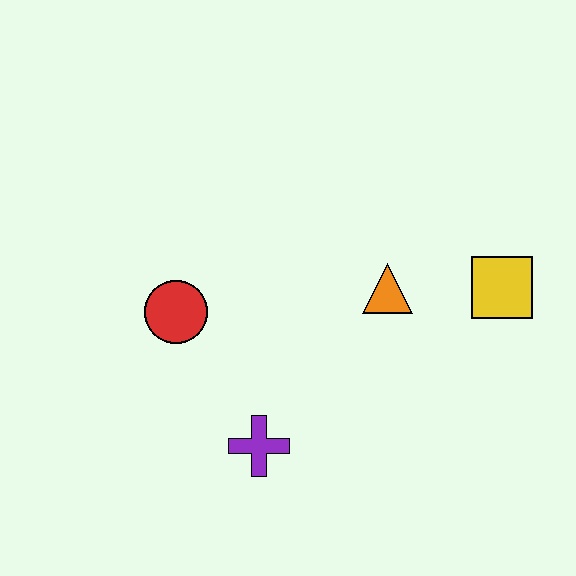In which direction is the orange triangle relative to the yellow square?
The orange triangle is to the left of the yellow square.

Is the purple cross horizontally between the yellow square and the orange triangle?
No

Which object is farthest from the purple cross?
The yellow square is farthest from the purple cross.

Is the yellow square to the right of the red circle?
Yes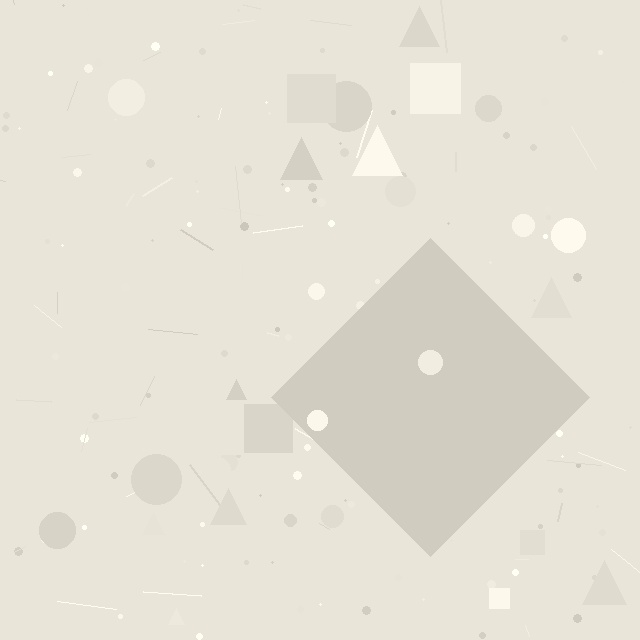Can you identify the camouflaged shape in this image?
The camouflaged shape is a diamond.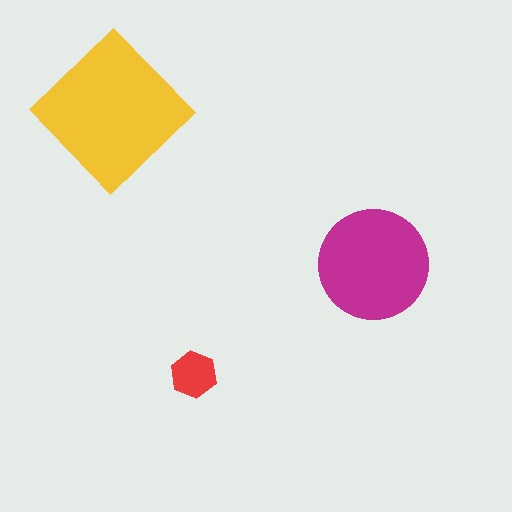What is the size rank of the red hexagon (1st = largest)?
3rd.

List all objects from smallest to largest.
The red hexagon, the magenta circle, the yellow diamond.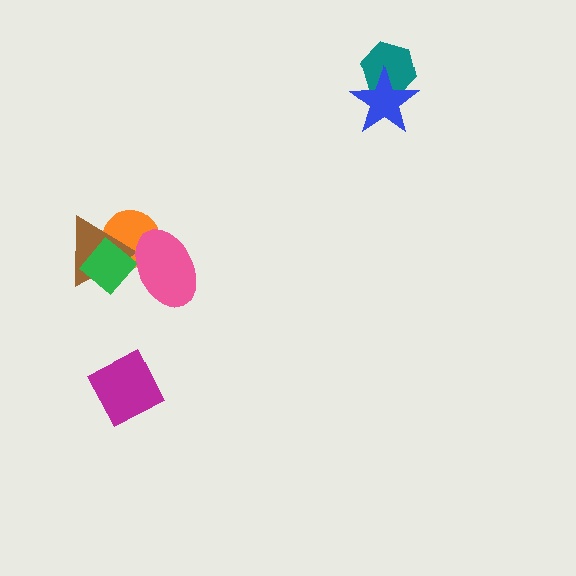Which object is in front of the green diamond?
The pink ellipse is in front of the green diamond.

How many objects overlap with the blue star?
1 object overlaps with the blue star.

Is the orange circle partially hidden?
Yes, it is partially covered by another shape.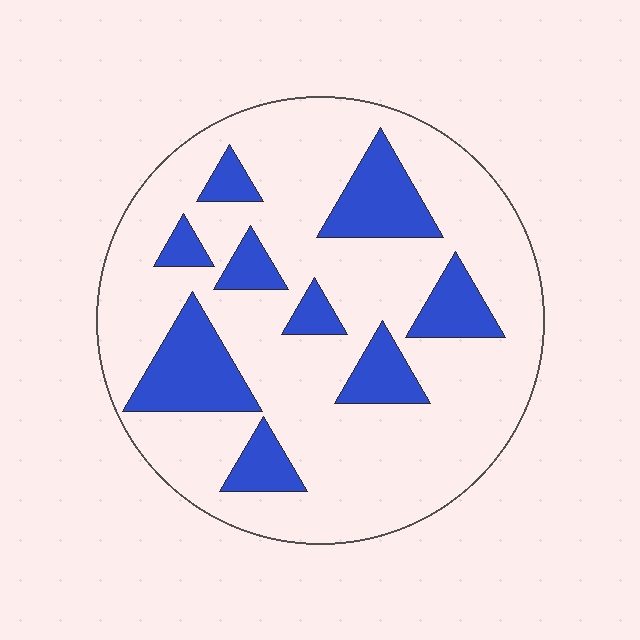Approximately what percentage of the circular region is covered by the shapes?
Approximately 25%.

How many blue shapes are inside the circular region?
9.